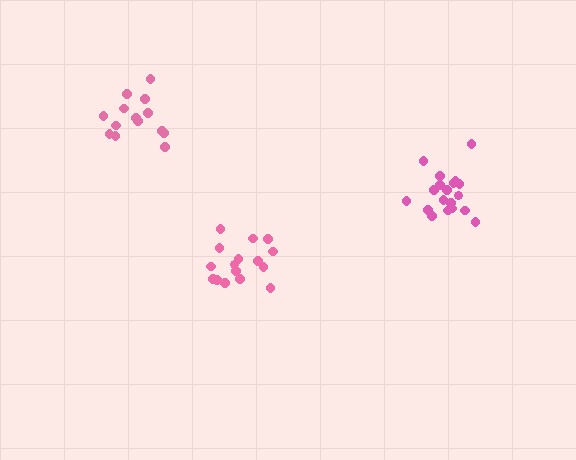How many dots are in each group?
Group 1: 19 dots, Group 2: 15 dots, Group 3: 16 dots (50 total).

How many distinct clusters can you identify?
There are 3 distinct clusters.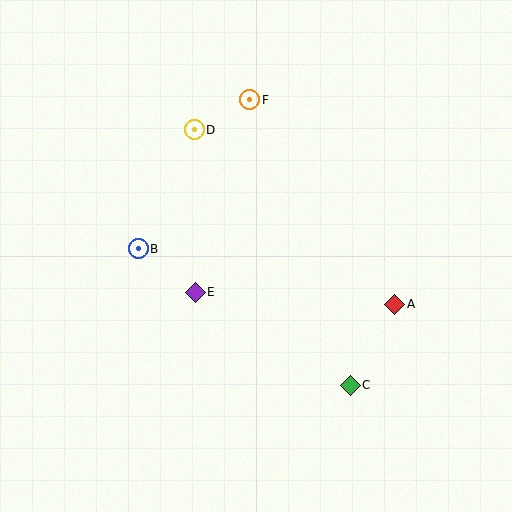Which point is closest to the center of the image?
Point E at (195, 292) is closest to the center.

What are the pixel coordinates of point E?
Point E is at (195, 292).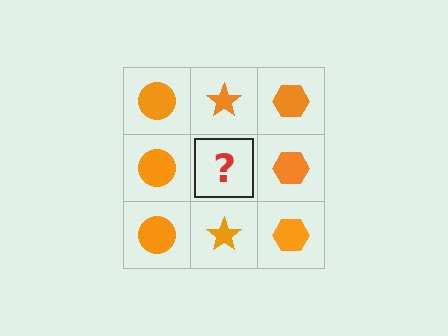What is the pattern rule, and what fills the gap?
The rule is that each column has a consistent shape. The gap should be filled with an orange star.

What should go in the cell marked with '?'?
The missing cell should contain an orange star.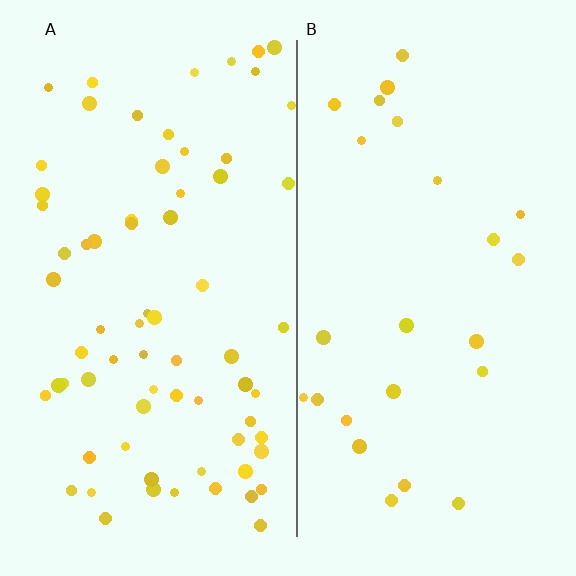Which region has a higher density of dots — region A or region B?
A (the left).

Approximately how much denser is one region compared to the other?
Approximately 2.8× — region A over region B.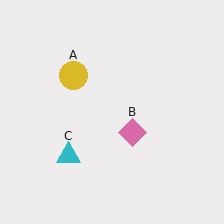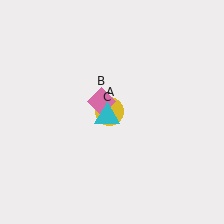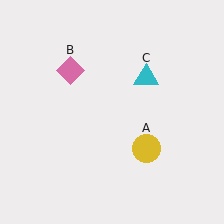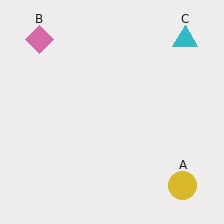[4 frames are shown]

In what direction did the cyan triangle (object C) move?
The cyan triangle (object C) moved up and to the right.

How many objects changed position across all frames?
3 objects changed position: yellow circle (object A), pink diamond (object B), cyan triangle (object C).